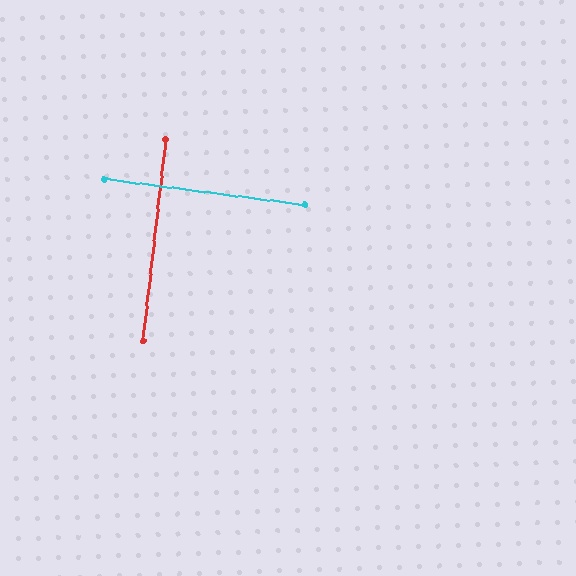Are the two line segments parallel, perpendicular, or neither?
Perpendicular — they meet at approximately 89°.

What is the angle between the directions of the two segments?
Approximately 89 degrees.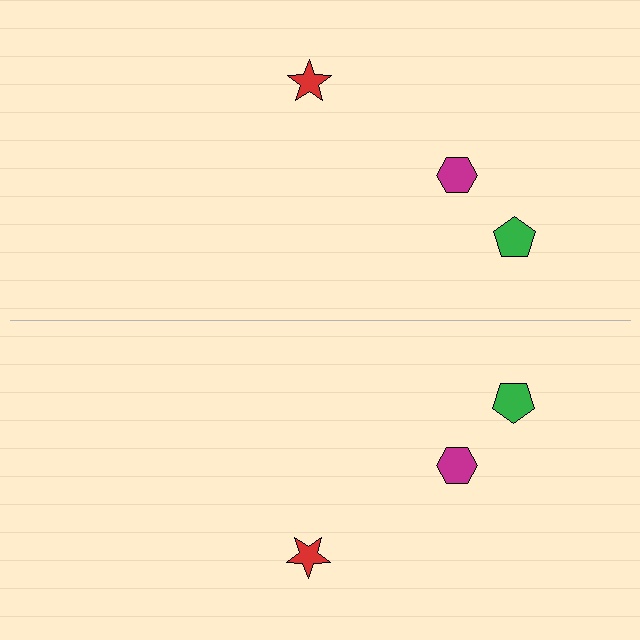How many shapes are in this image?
There are 6 shapes in this image.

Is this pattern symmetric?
Yes, this pattern has bilateral (reflection) symmetry.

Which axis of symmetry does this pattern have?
The pattern has a horizontal axis of symmetry running through the center of the image.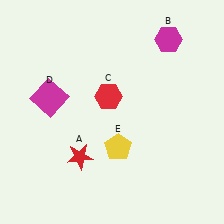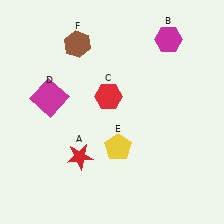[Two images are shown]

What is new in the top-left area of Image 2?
A brown hexagon (F) was added in the top-left area of Image 2.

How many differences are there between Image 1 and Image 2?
There is 1 difference between the two images.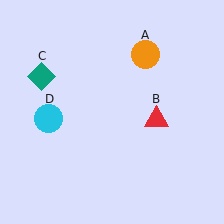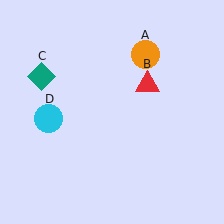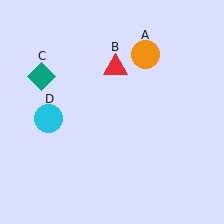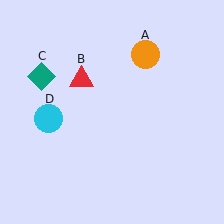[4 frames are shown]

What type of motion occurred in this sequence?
The red triangle (object B) rotated counterclockwise around the center of the scene.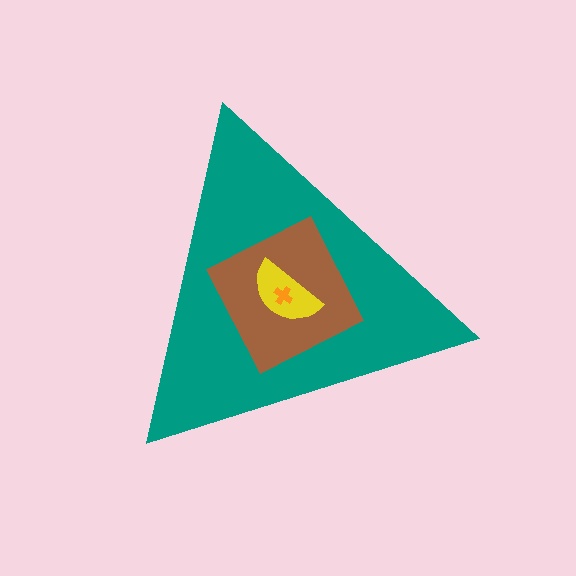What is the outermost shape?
The teal triangle.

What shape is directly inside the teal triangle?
The brown square.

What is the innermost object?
The orange cross.